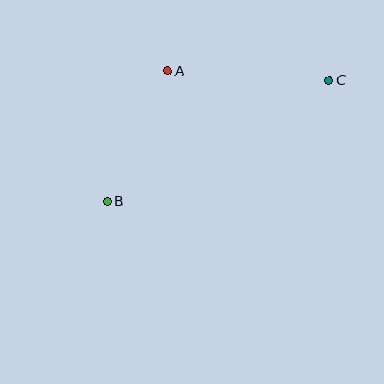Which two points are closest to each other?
Points A and B are closest to each other.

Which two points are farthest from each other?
Points B and C are farthest from each other.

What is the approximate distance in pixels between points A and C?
The distance between A and C is approximately 162 pixels.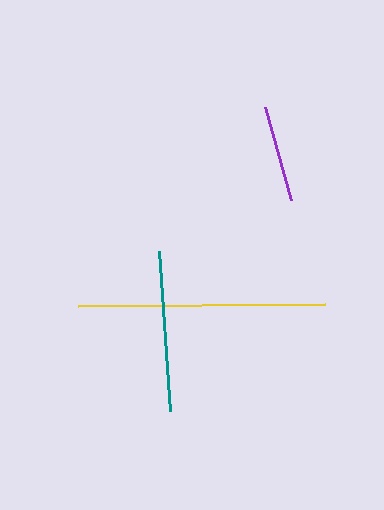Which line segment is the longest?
The yellow line is the longest at approximately 247 pixels.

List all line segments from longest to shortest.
From longest to shortest: yellow, teal, purple.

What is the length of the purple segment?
The purple segment is approximately 97 pixels long.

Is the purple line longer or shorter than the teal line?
The teal line is longer than the purple line.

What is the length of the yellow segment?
The yellow segment is approximately 247 pixels long.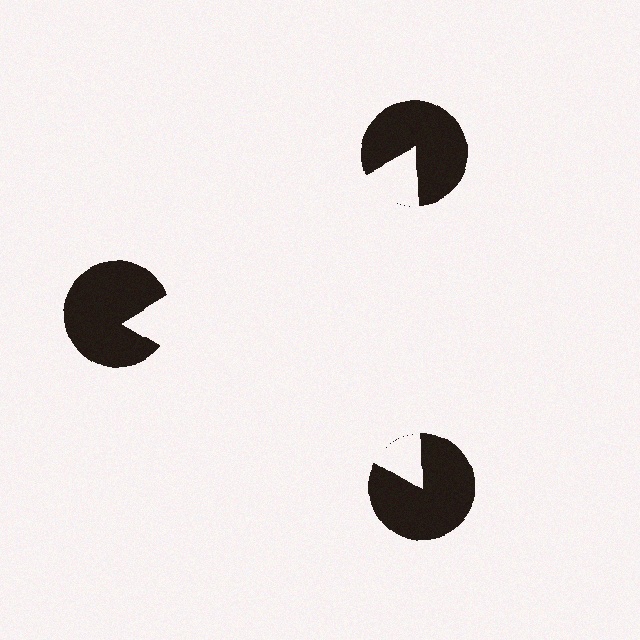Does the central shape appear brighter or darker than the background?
It typically appears slightly brighter than the background, even though no actual brightness change is drawn.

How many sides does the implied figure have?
3 sides.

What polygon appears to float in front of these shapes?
An illusory triangle — its edges are inferred from the aligned wedge cuts in the pac-man discs, not physically drawn.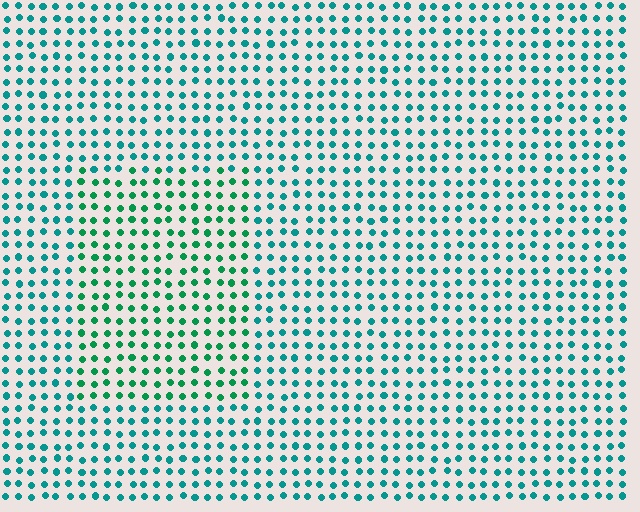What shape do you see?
I see a rectangle.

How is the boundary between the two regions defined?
The boundary is defined purely by a slight shift in hue (about 29 degrees). Spacing, size, and orientation are identical on both sides.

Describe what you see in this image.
The image is filled with small teal elements in a uniform arrangement. A rectangle-shaped region is visible where the elements are tinted to a slightly different hue, forming a subtle color boundary.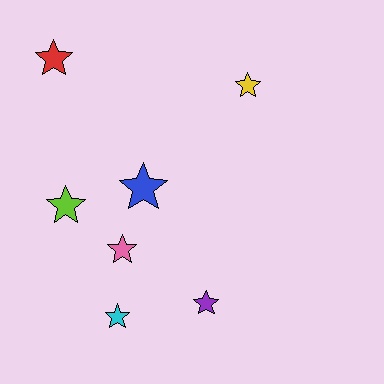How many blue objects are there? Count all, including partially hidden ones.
There is 1 blue object.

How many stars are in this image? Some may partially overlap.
There are 7 stars.